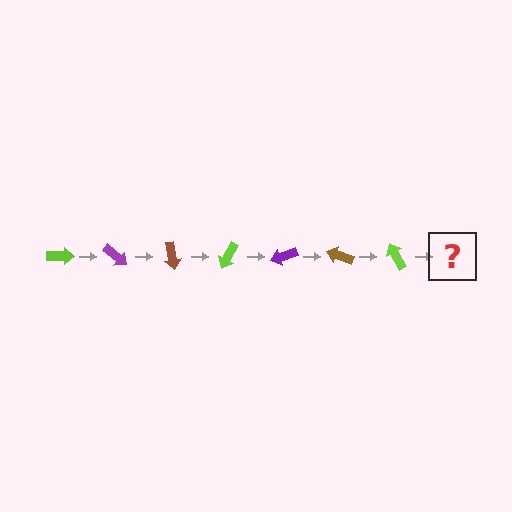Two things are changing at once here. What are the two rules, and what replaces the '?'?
The two rules are that it rotates 40 degrees each step and the color cycles through lime, purple, and brown. The '?' should be a purple arrow, rotated 280 degrees from the start.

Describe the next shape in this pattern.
It should be a purple arrow, rotated 280 degrees from the start.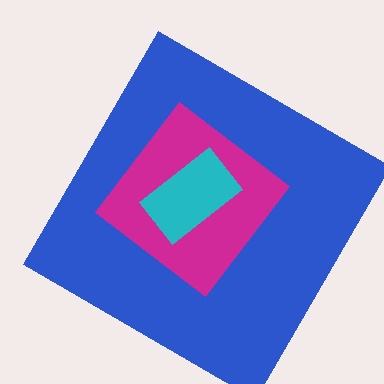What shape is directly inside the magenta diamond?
The cyan rectangle.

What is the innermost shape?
The cyan rectangle.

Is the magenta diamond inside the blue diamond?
Yes.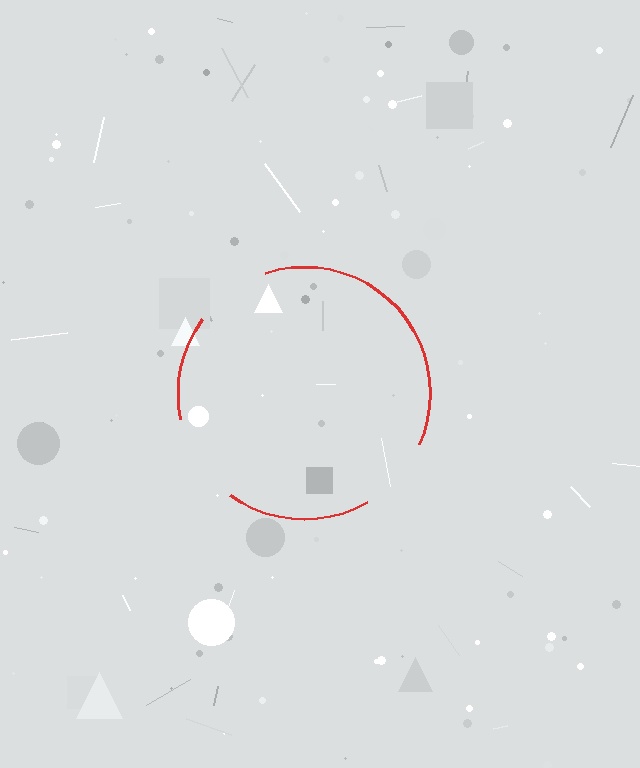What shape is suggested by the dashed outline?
The dashed outline suggests a circle.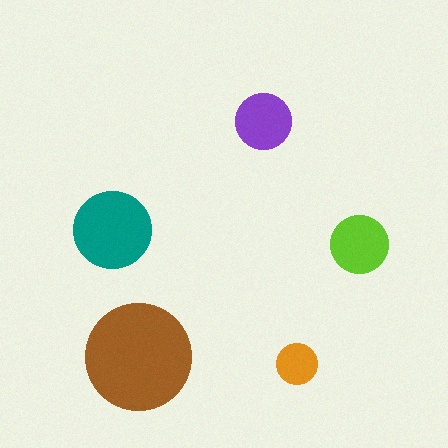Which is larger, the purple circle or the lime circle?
The lime one.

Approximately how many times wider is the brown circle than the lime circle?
About 2 times wider.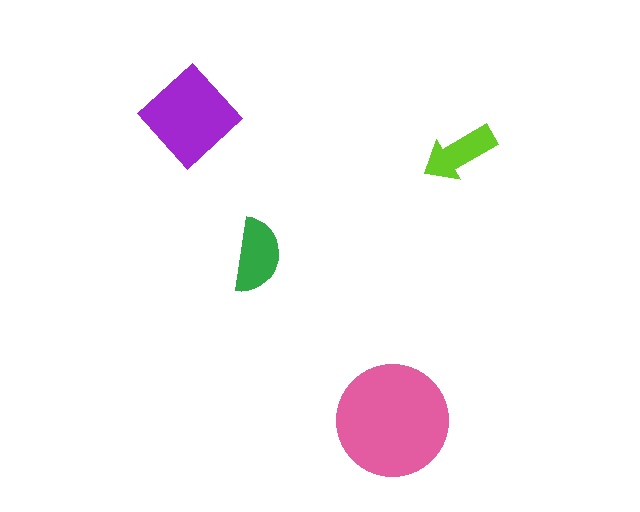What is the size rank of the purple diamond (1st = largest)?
2nd.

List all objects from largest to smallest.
The pink circle, the purple diamond, the green semicircle, the lime arrow.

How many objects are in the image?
There are 4 objects in the image.